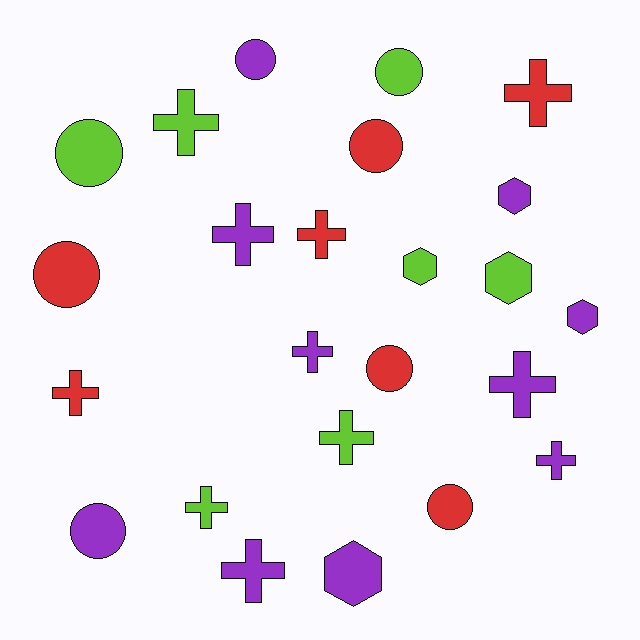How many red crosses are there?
There are 3 red crosses.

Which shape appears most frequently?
Cross, with 11 objects.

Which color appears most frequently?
Purple, with 10 objects.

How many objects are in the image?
There are 24 objects.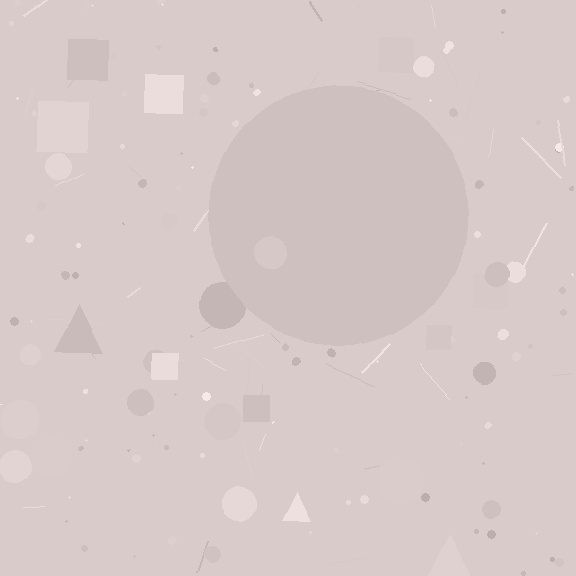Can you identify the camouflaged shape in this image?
The camouflaged shape is a circle.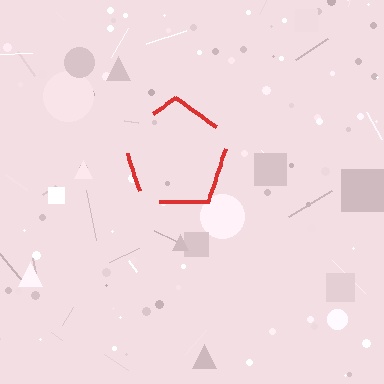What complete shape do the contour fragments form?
The contour fragments form a pentagon.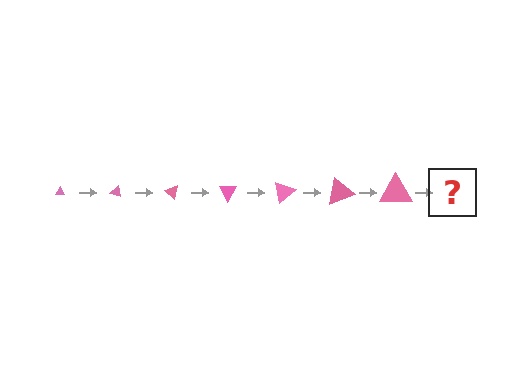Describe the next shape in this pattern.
It should be a triangle, larger than the previous one and rotated 140 degrees from the start.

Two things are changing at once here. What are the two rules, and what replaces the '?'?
The two rules are that the triangle grows larger each step and it rotates 20 degrees each step. The '?' should be a triangle, larger than the previous one and rotated 140 degrees from the start.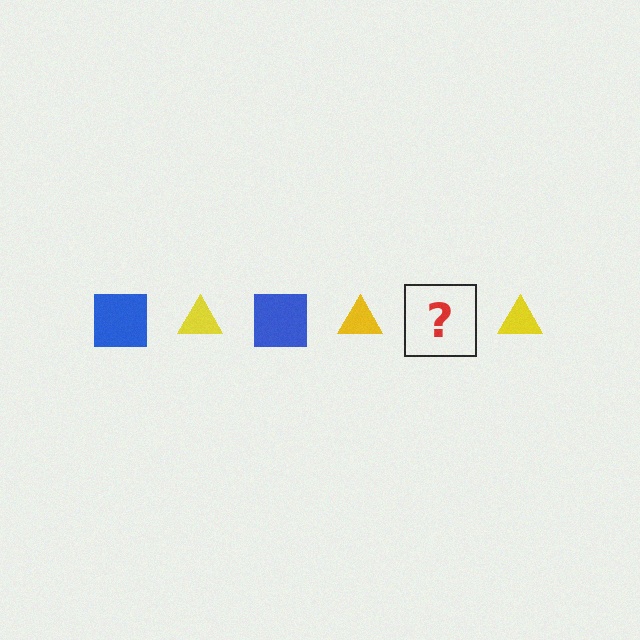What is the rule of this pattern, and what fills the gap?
The rule is that the pattern alternates between blue square and yellow triangle. The gap should be filled with a blue square.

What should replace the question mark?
The question mark should be replaced with a blue square.